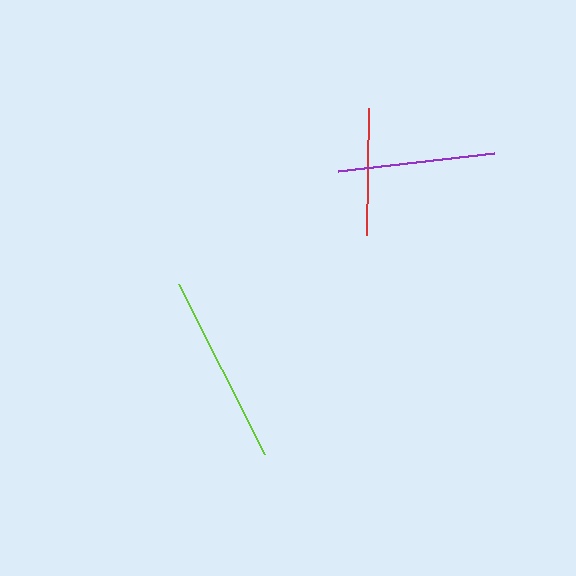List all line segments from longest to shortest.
From longest to shortest: lime, purple, red.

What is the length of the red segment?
The red segment is approximately 127 pixels long.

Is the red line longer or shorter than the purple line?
The purple line is longer than the red line.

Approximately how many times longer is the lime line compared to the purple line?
The lime line is approximately 1.2 times the length of the purple line.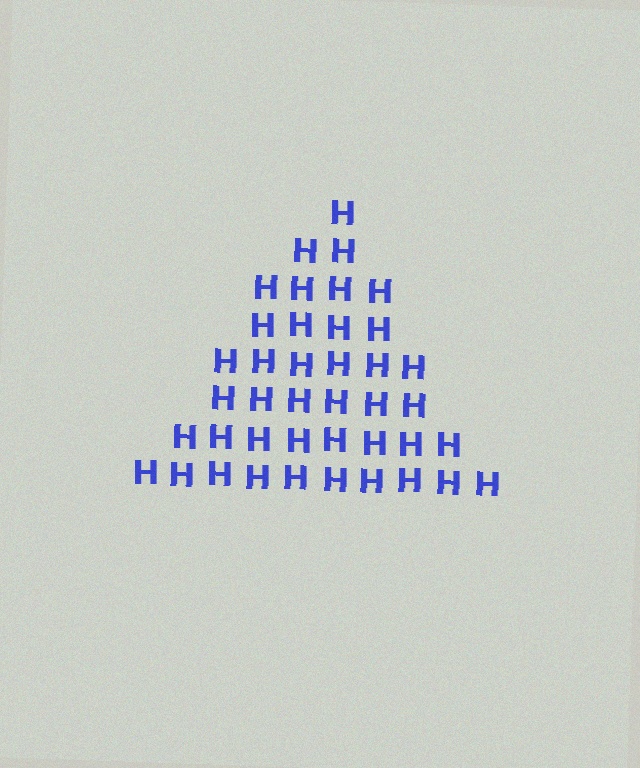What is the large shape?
The large shape is a triangle.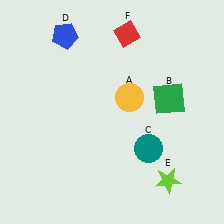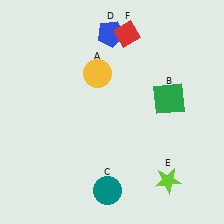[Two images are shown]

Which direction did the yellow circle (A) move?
The yellow circle (A) moved left.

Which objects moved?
The objects that moved are: the yellow circle (A), the teal circle (C), the blue pentagon (D).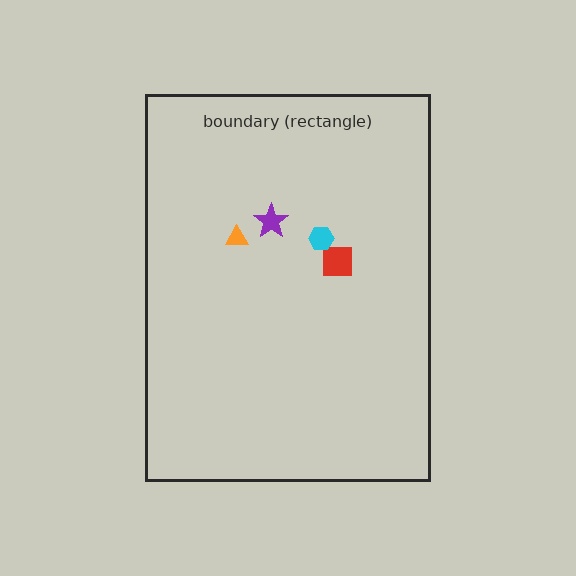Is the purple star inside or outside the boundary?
Inside.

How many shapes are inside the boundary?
4 inside, 0 outside.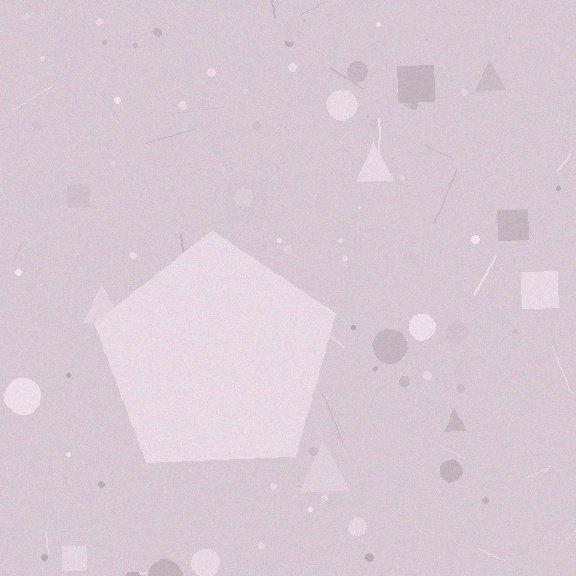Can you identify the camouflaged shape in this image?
The camouflaged shape is a pentagon.